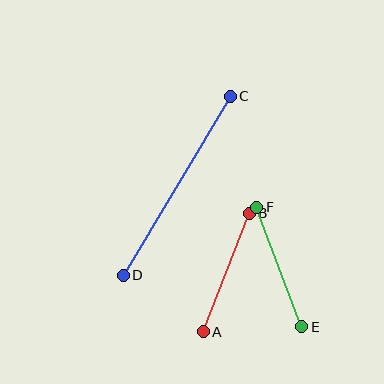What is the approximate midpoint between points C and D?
The midpoint is at approximately (177, 186) pixels.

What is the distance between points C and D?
The distance is approximately 208 pixels.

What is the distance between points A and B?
The distance is approximately 127 pixels.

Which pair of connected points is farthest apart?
Points C and D are farthest apart.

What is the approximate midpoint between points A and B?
The midpoint is at approximately (226, 272) pixels.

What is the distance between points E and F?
The distance is approximately 128 pixels.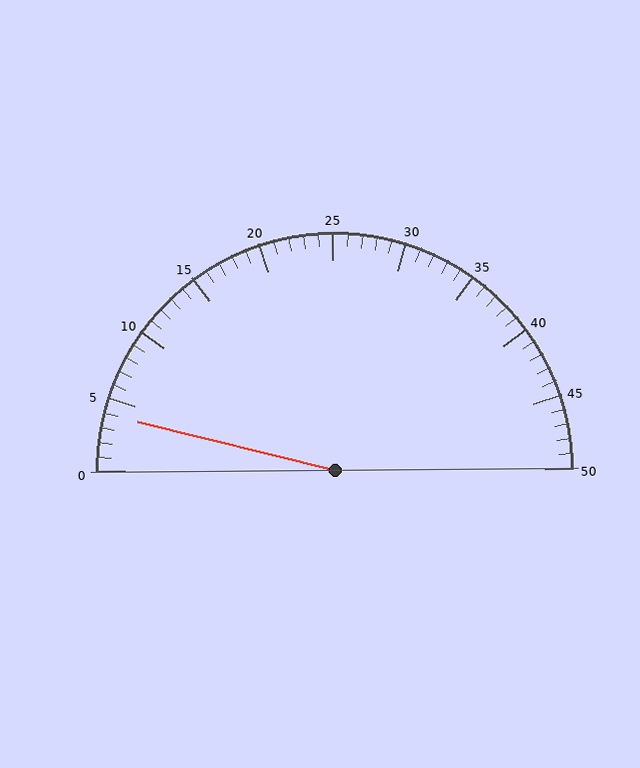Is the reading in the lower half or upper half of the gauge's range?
The reading is in the lower half of the range (0 to 50).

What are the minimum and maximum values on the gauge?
The gauge ranges from 0 to 50.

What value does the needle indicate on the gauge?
The needle indicates approximately 4.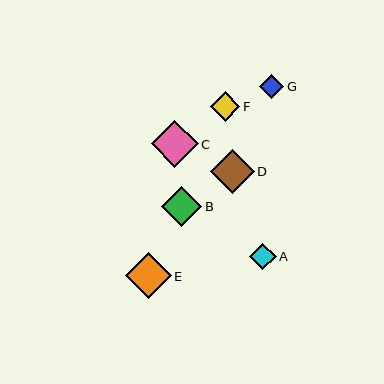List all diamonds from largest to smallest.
From largest to smallest: C, E, D, B, F, A, G.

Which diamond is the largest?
Diamond C is the largest with a size of approximately 47 pixels.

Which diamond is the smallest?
Diamond G is the smallest with a size of approximately 24 pixels.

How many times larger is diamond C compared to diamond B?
Diamond C is approximately 1.2 times the size of diamond B.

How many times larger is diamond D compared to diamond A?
Diamond D is approximately 1.7 times the size of diamond A.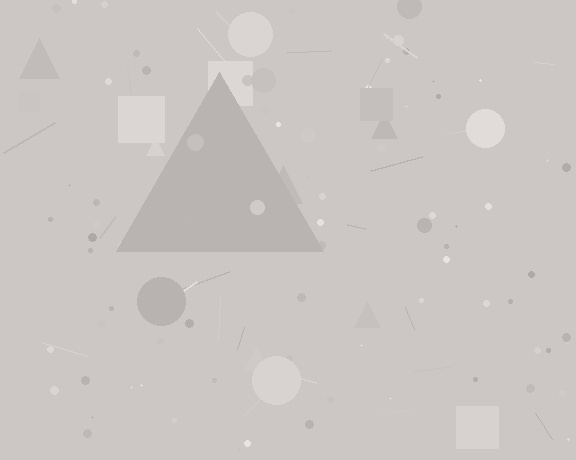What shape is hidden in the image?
A triangle is hidden in the image.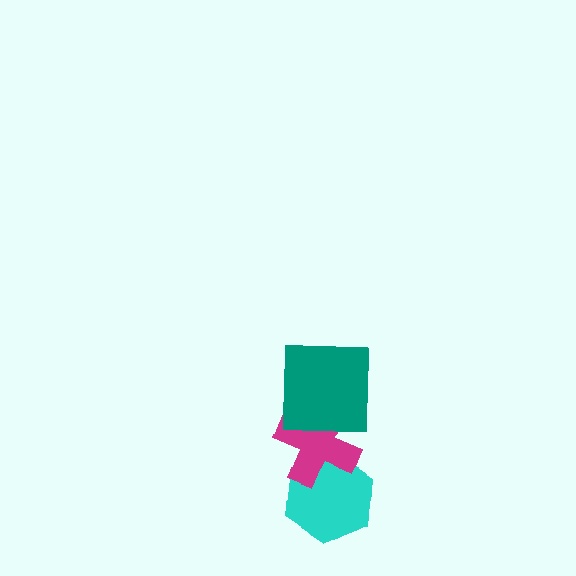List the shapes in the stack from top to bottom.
From top to bottom: the teal square, the magenta cross, the cyan hexagon.